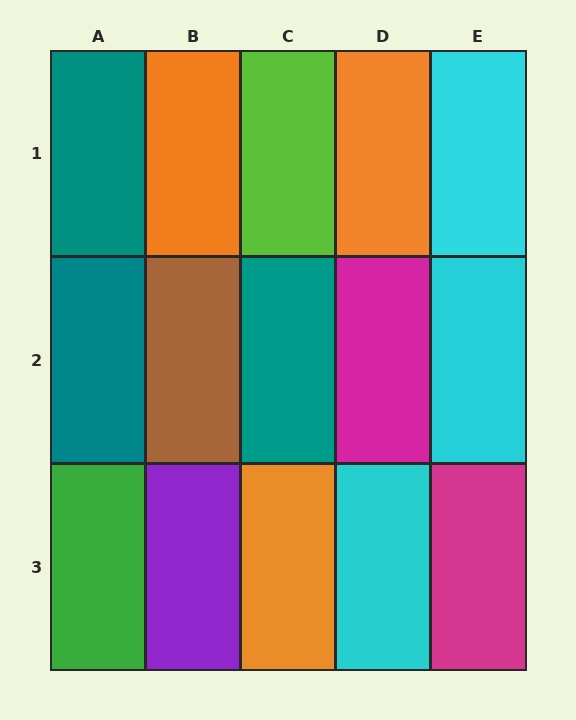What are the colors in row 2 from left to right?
Teal, brown, teal, magenta, cyan.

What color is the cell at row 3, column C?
Orange.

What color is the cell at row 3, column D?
Cyan.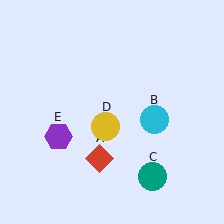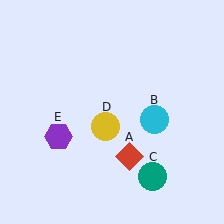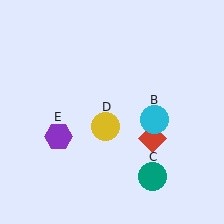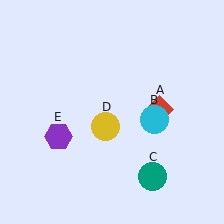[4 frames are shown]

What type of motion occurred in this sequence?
The red diamond (object A) rotated counterclockwise around the center of the scene.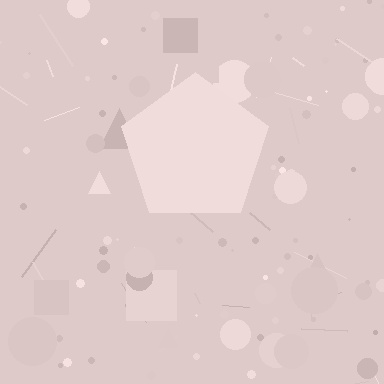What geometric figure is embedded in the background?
A pentagon is embedded in the background.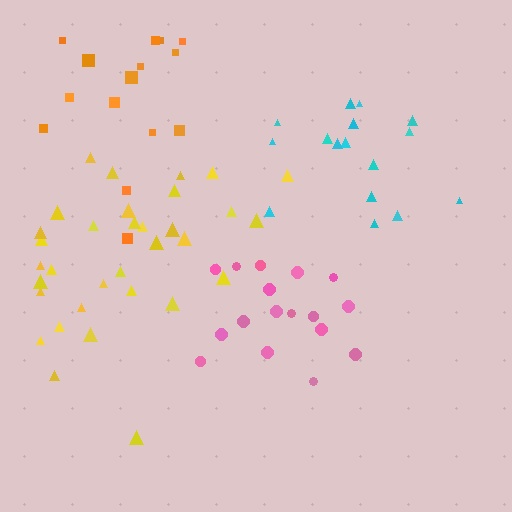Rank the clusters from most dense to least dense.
pink, yellow, orange, cyan.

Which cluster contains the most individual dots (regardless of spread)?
Yellow (33).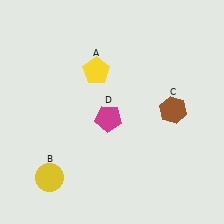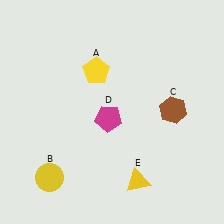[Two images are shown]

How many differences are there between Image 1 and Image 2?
There is 1 difference between the two images.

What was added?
A yellow triangle (E) was added in Image 2.